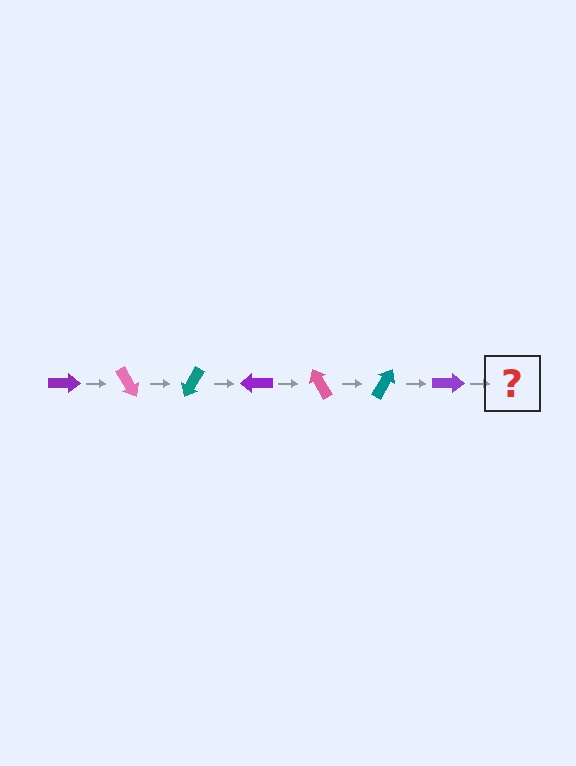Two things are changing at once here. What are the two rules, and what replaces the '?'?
The two rules are that it rotates 60 degrees each step and the color cycles through purple, pink, and teal. The '?' should be a pink arrow, rotated 420 degrees from the start.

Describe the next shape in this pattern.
It should be a pink arrow, rotated 420 degrees from the start.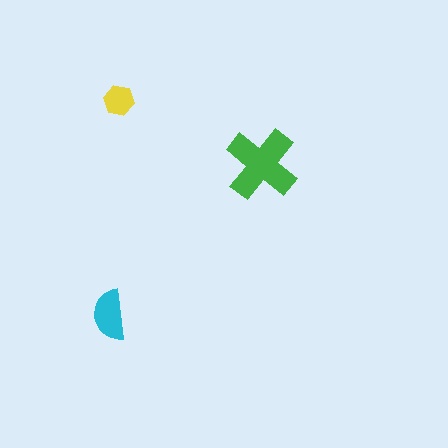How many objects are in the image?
There are 3 objects in the image.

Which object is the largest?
The green cross.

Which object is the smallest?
The yellow hexagon.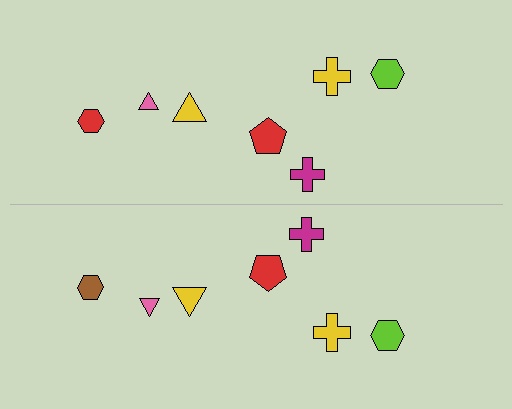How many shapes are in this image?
There are 14 shapes in this image.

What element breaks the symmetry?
The brown hexagon on the bottom side breaks the symmetry — its mirror counterpart is red.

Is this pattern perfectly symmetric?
No, the pattern is not perfectly symmetric. The brown hexagon on the bottom side breaks the symmetry — its mirror counterpart is red.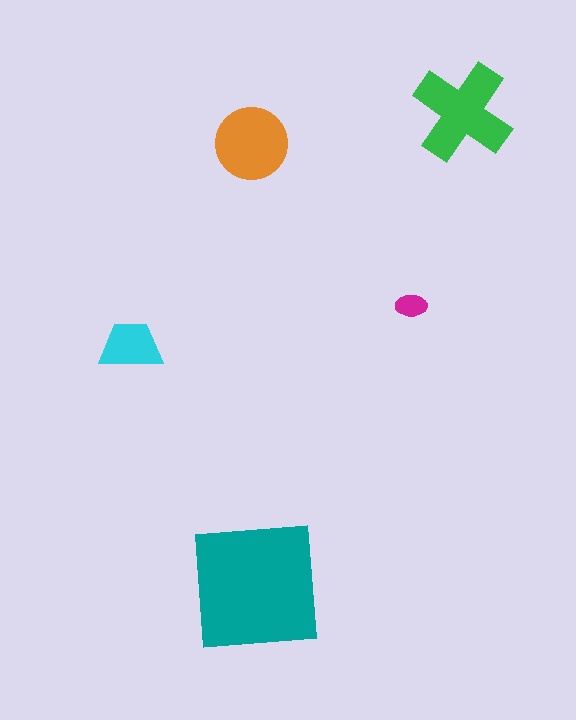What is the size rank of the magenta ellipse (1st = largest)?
5th.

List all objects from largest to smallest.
The teal square, the green cross, the orange circle, the cyan trapezoid, the magenta ellipse.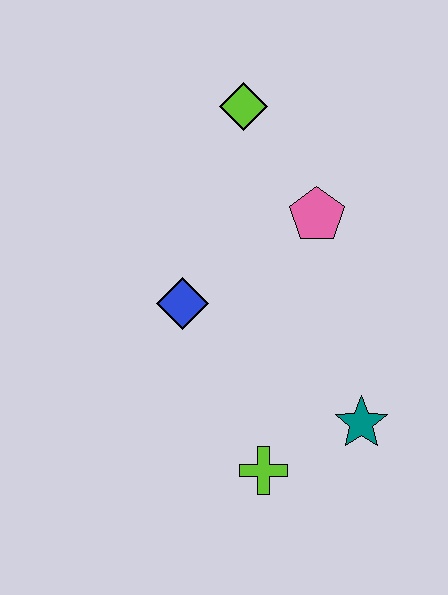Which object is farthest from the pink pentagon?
The lime cross is farthest from the pink pentagon.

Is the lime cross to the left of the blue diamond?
No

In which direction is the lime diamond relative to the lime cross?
The lime diamond is above the lime cross.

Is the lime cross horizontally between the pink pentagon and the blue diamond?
Yes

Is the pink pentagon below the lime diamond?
Yes